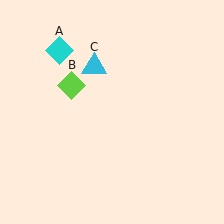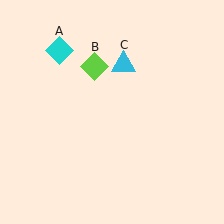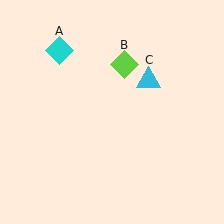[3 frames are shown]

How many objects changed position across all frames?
2 objects changed position: lime diamond (object B), cyan triangle (object C).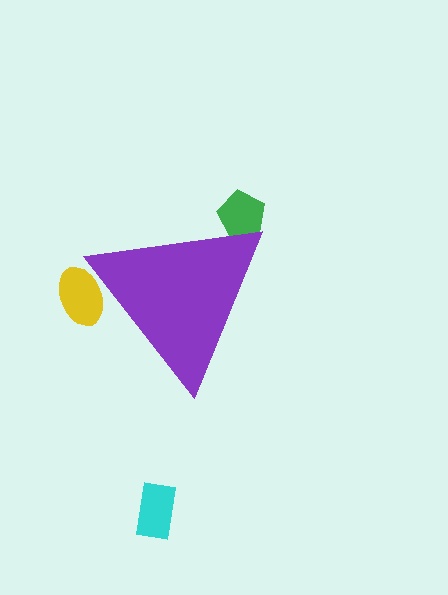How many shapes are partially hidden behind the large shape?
2 shapes are partially hidden.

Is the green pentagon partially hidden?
Yes, the green pentagon is partially hidden behind the purple triangle.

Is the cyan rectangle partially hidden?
No, the cyan rectangle is fully visible.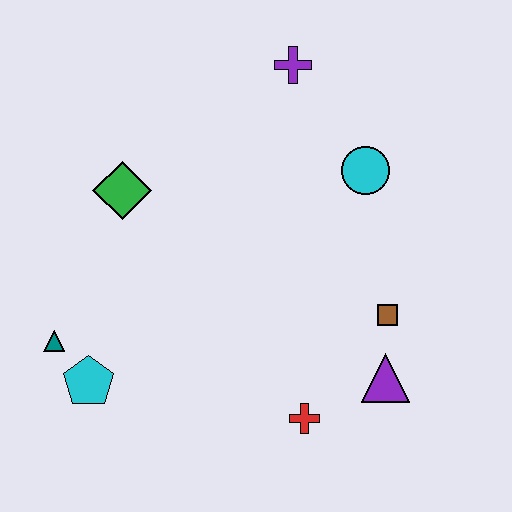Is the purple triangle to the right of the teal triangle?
Yes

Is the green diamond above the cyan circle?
No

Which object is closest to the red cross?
The purple triangle is closest to the red cross.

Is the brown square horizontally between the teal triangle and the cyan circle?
No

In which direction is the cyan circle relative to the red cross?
The cyan circle is above the red cross.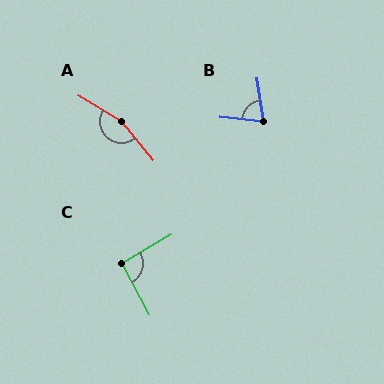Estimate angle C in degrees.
Approximately 92 degrees.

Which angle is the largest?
A, at approximately 161 degrees.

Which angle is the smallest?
B, at approximately 75 degrees.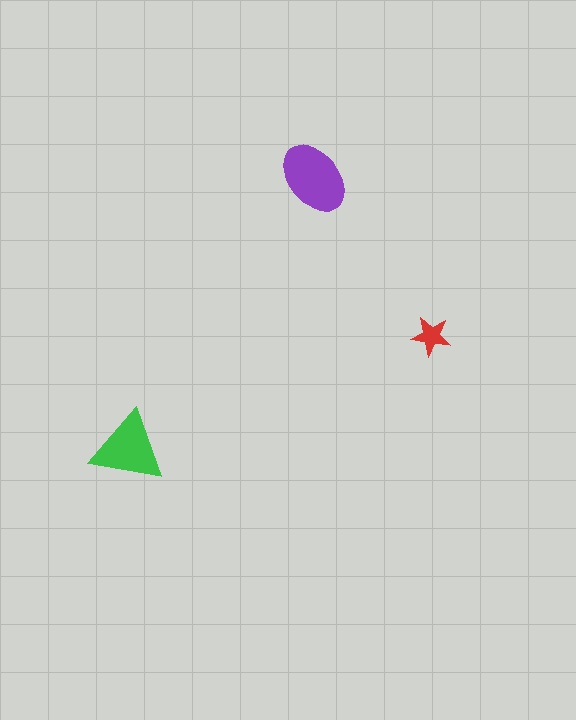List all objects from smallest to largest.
The red star, the green triangle, the purple ellipse.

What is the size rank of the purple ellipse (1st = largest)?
1st.